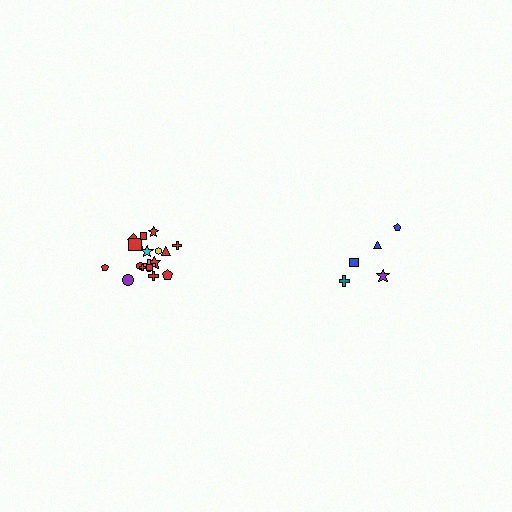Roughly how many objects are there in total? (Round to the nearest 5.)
Roughly 25 objects in total.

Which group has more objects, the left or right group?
The left group.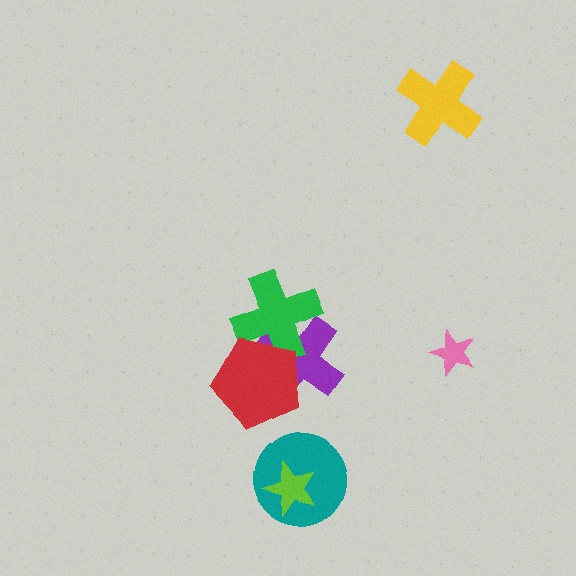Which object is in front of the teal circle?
The lime star is in front of the teal circle.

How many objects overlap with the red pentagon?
2 objects overlap with the red pentagon.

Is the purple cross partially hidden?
Yes, it is partially covered by another shape.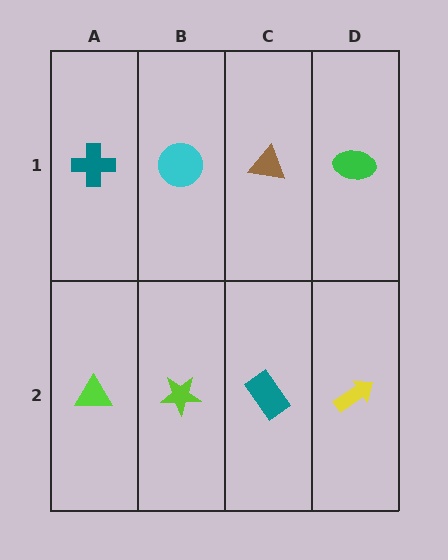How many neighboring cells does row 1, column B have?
3.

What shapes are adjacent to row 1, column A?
A lime triangle (row 2, column A), a cyan circle (row 1, column B).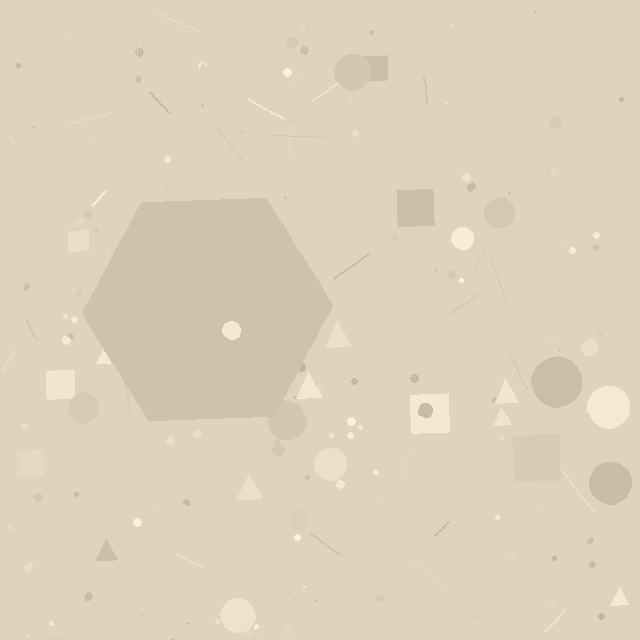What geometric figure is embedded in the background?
A hexagon is embedded in the background.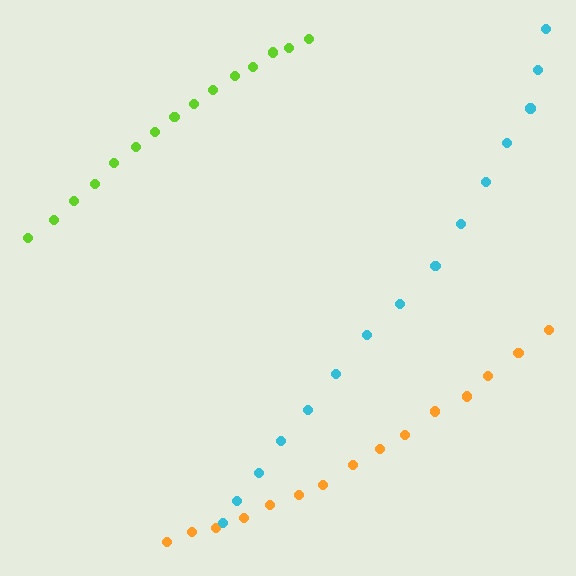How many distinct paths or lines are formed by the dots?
There are 3 distinct paths.